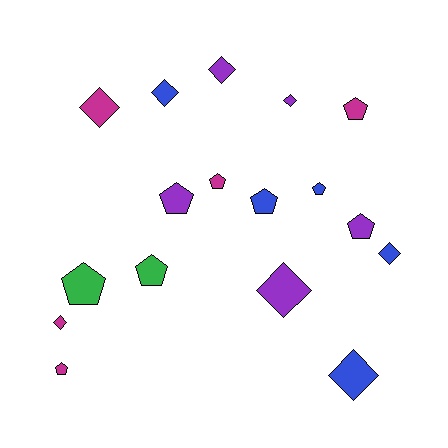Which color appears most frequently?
Blue, with 5 objects.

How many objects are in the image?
There are 17 objects.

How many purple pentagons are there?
There are 2 purple pentagons.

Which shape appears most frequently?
Pentagon, with 9 objects.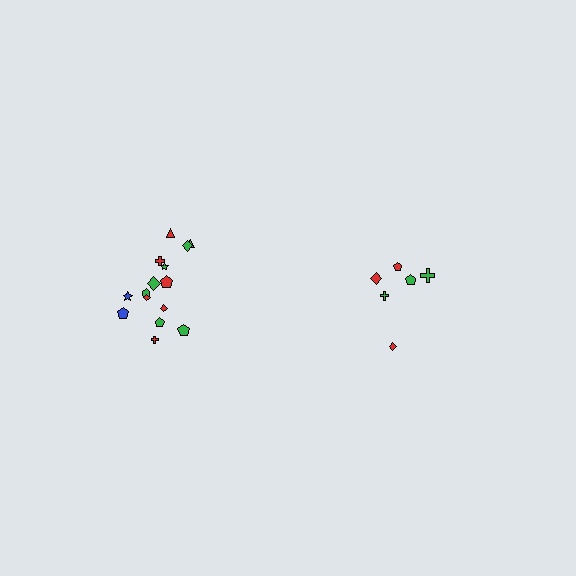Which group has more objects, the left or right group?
The left group.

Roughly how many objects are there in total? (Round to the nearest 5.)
Roughly 20 objects in total.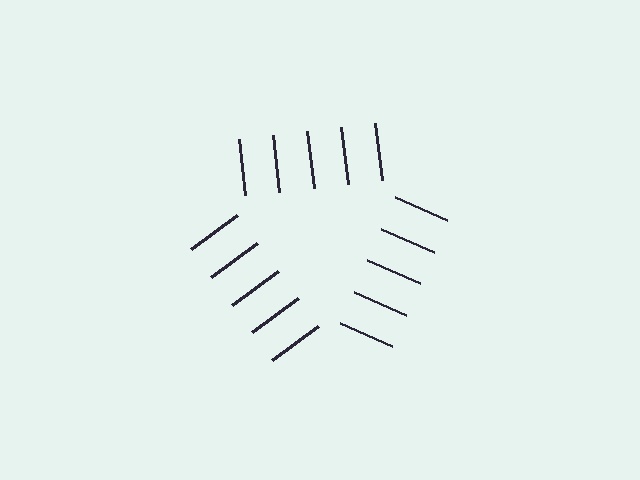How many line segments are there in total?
15 — 5 along each of the 3 edges.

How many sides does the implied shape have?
3 sides — the line-ends trace a triangle.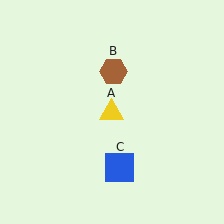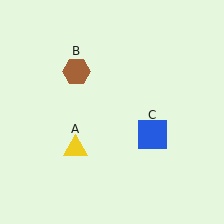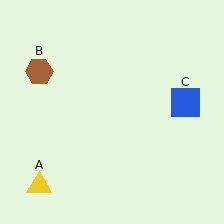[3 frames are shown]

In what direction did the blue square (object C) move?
The blue square (object C) moved up and to the right.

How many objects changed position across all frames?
3 objects changed position: yellow triangle (object A), brown hexagon (object B), blue square (object C).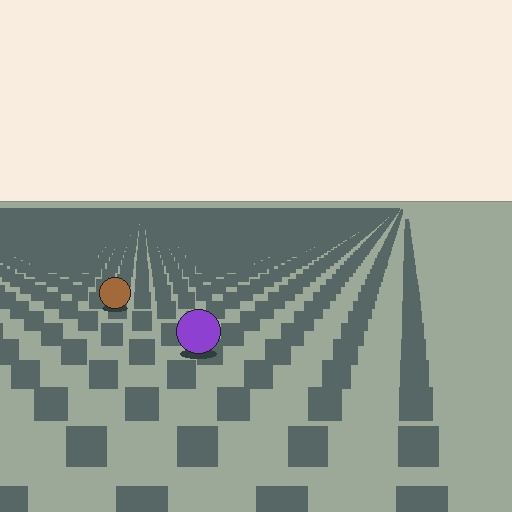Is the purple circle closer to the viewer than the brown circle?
Yes. The purple circle is closer — you can tell from the texture gradient: the ground texture is coarser near it.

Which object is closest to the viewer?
The purple circle is closest. The texture marks near it are larger and more spread out.